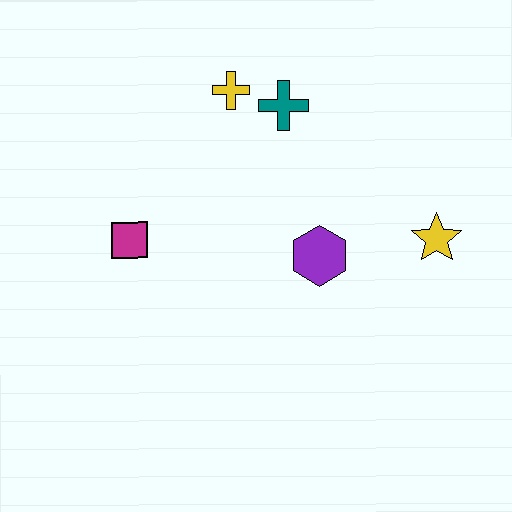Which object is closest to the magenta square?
The yellow cross is closest to the magenta square.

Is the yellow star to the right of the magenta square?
Yes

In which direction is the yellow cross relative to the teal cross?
The yellow cross is to the left of the teal cross.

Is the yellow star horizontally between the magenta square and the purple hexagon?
No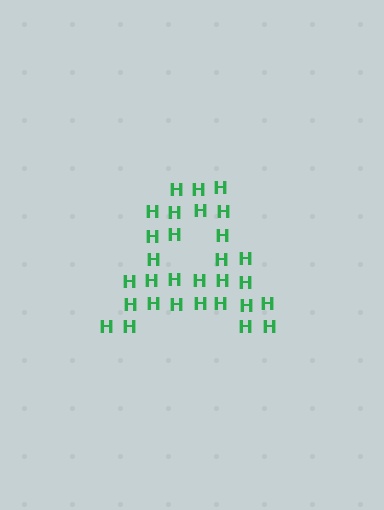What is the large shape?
The large shape is the letter A.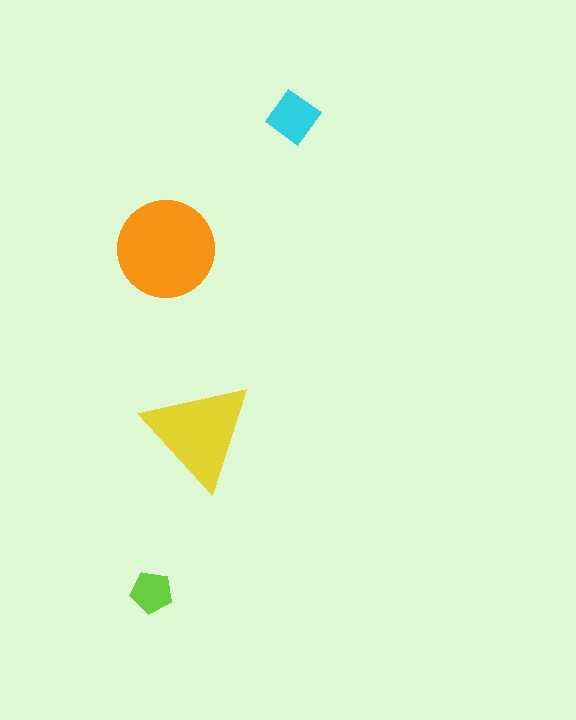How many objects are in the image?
There are 4 objects in the image.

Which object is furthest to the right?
The cyan diamond is rightmost.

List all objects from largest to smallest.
The orange circle, the yellow triangle, the cyan diamond, the lime pentagon.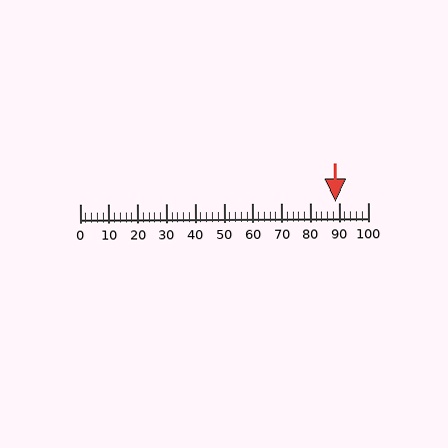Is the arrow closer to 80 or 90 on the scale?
The arrow is closer to 90.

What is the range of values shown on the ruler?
The ruler shows values from 0 to 100.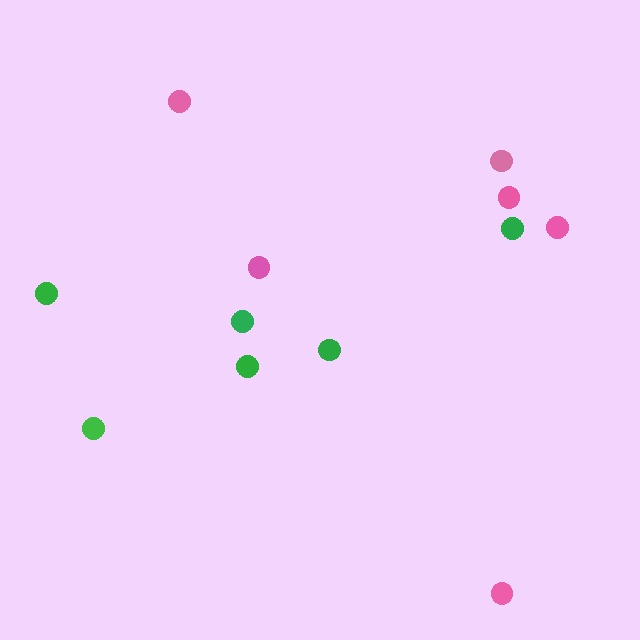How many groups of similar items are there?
There are 2 groups: one group of pink circles (6) and one group of green circles (6).